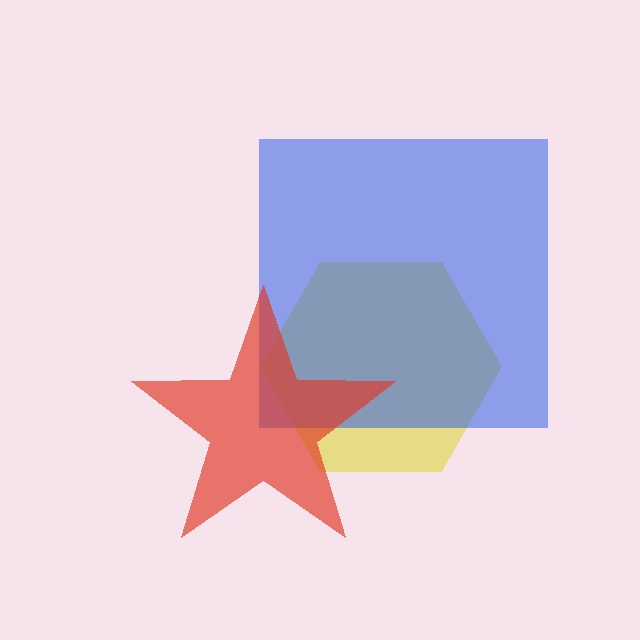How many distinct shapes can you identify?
There are 3 distinct shapes: a yellow hexagon, a blue square, a red star.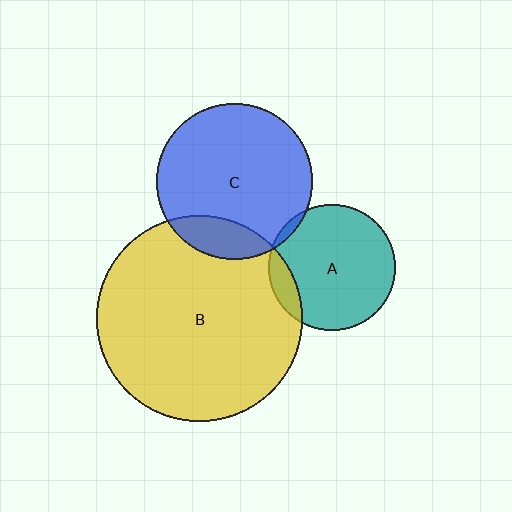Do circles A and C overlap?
Yes.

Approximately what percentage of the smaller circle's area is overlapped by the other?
Approximately 5%.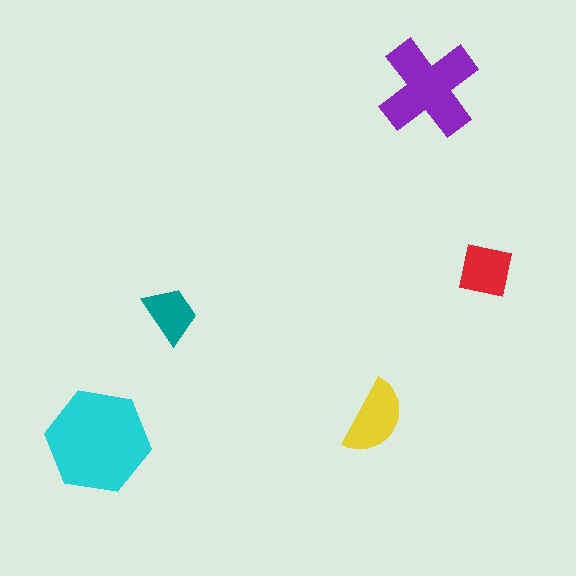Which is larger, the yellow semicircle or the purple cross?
The purple cross.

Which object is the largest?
The cyan hexagon.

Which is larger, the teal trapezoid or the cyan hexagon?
The cyan hexagon.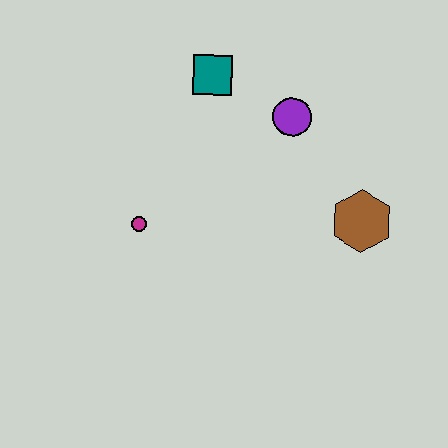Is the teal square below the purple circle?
No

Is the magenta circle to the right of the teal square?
No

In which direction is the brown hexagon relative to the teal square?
The brown hexagon is to the right of the teal square.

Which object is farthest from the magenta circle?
The brown hexagon is farthest from the magenta circle.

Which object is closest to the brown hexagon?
The purple circle is closest to the brown hexagon.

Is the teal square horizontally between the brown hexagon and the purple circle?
No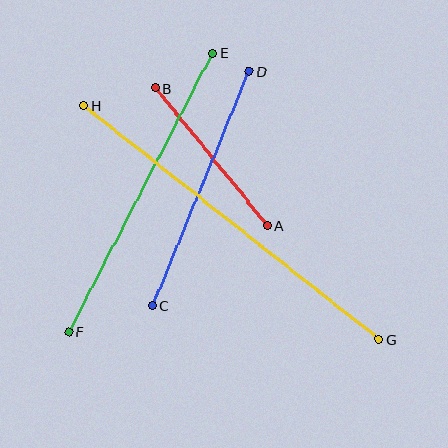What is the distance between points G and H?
The distance is approximately 377 pixels.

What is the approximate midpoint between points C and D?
The midpoint is at approximately (201, 188) pixels.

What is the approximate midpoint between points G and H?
The midpoint is at approximately (231, 222) pixels.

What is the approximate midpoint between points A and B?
The midpoint is at approximately (211, 157) pixels.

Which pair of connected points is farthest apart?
Points G and H are farthest apart.